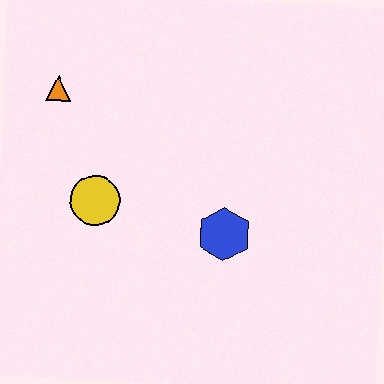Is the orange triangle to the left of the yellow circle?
Yes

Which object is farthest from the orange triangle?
The blue hexagon is farthest from the orange triangle.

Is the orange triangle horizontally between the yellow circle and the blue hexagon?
No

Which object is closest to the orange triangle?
The yellow circle is closest to the orange triangle.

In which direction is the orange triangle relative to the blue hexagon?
The orange triangle is to the left of the blue hexagon.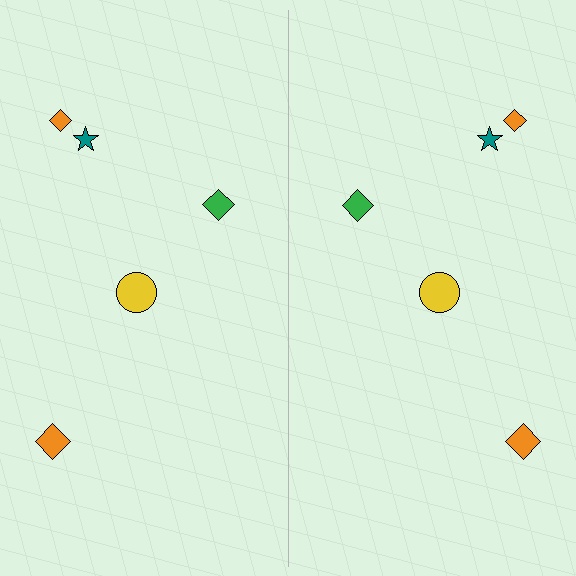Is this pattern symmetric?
Yes, this pattern has bilateral (reflection) symmetry.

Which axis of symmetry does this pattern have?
The pattern has a vertical axis of symmetry running through the center of the image.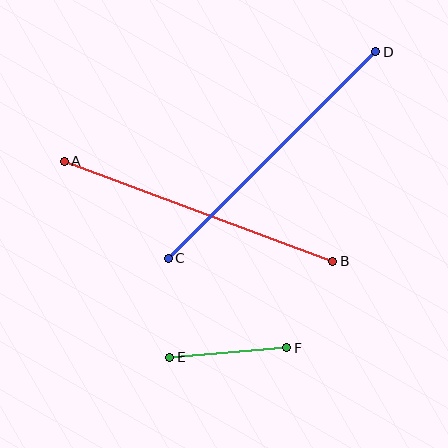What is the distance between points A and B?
The distance is approximately 286 pixels.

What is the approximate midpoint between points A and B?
The midpoint is at approximately (199, 211) pixels.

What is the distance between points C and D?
The distance is approximately 293 pixels.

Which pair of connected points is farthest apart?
Points C and D are farthest apart.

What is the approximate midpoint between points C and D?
The midpoint is at approximately (272, 155) pixels.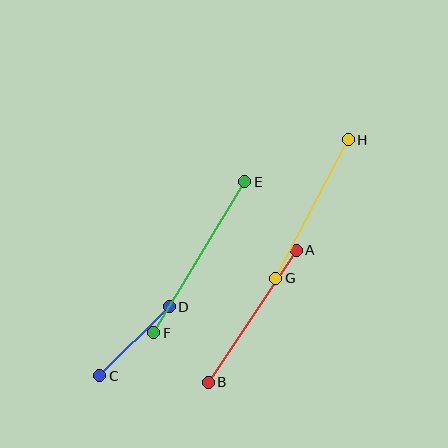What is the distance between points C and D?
The distance is approximately 98 pixels.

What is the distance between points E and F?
The distance is approximately 176 pixels.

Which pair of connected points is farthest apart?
Points E and F are farthest apart.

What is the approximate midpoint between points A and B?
The midpoint is at approximately (252, 316) pixels.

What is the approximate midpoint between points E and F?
The midpoint is at approximately (199, 257) pixels.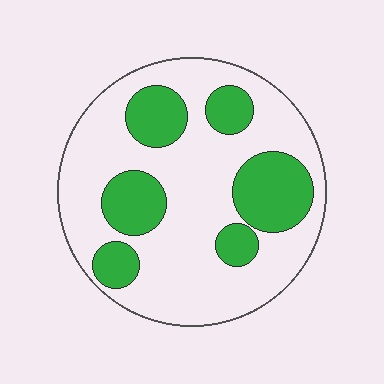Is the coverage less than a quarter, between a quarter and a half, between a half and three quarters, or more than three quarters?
Between a quarter and a half.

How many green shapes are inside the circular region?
6.